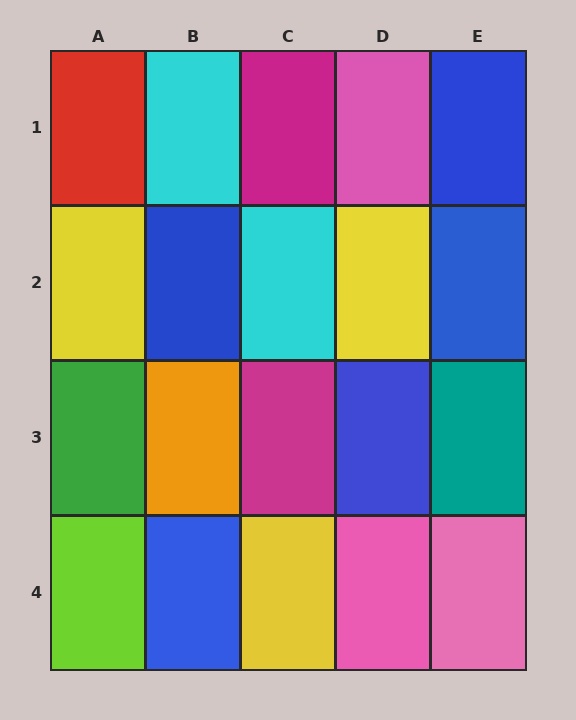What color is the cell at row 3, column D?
Blue.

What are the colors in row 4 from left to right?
Lime, blue, yellow, pink, pink.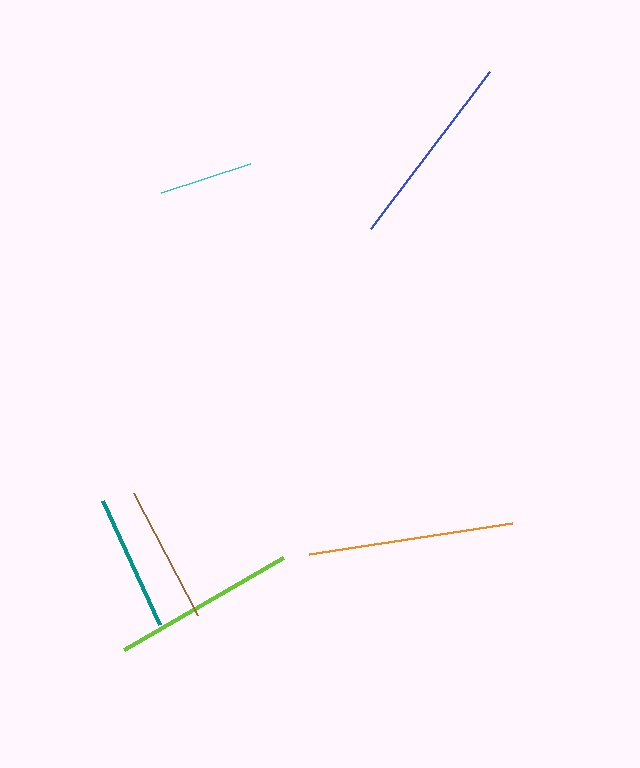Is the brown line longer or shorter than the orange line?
The orange line is longer than the brown line.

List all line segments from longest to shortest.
From longest to shortest: orange, blue, lime, brown, teal, cyan.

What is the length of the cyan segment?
The cyan segment is approximately 94 pixels long.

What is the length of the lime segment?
The lime segment is approximately 184 pixels long.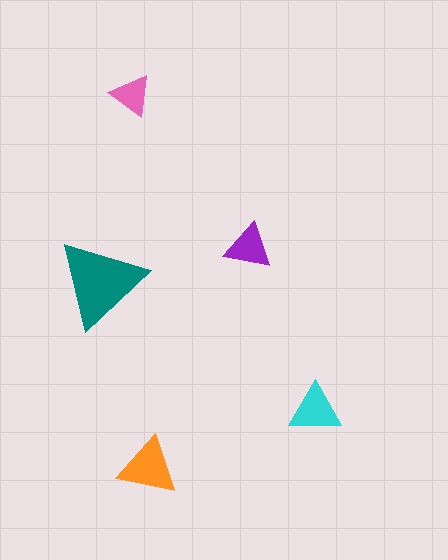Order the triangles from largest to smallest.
the teal one, the orange one, the cyan one, the purple one, the pink one.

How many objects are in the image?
There are 5 objects in the image.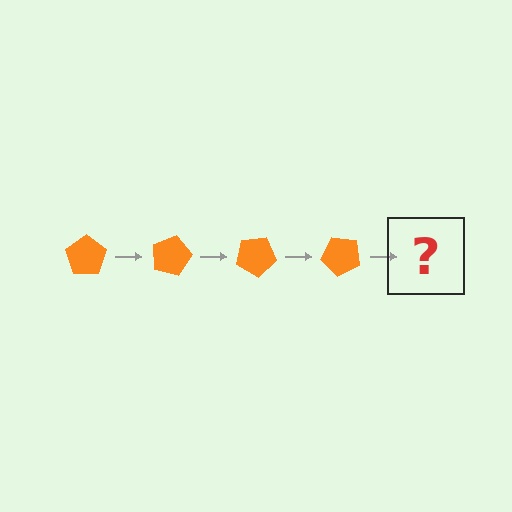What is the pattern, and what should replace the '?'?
The pattern is that the pentagon rotates 15 degrees each step. The '?' should be an orange pentagon rotated 60 degrees.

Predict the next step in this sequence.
The next step is an orange pentagon rotated 60 degrees.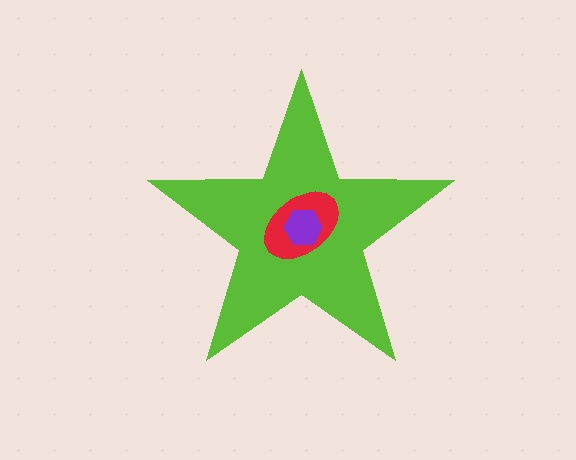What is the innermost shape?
The purple hexagon.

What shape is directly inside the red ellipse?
The purple hexagon.